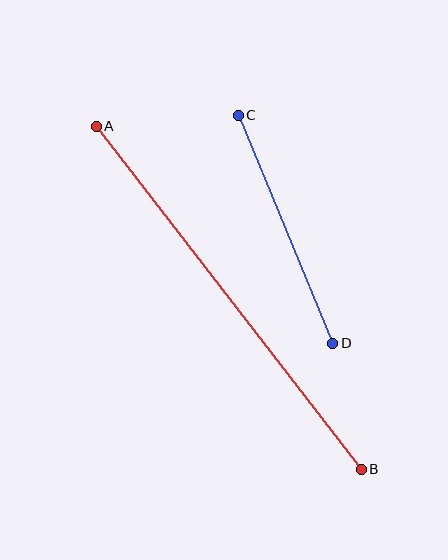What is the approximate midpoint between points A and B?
The midpoint is at approximately (229, 298) pixels.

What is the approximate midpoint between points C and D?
The midpoint is at approximately (286, 229) pixels.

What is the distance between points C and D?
The distance is approximately 247 pixels.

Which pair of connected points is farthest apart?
Points A and B are farthest apart.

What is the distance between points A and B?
The distance is approximately 434 pixels.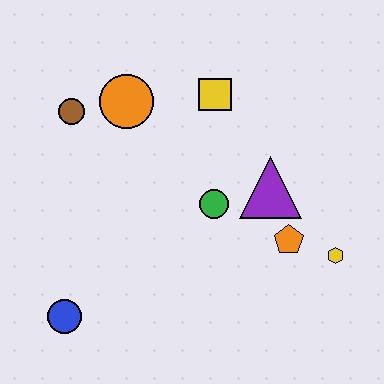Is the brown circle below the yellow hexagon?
No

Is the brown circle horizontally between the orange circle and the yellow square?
No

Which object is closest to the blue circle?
The green circle is closest to the blue circle.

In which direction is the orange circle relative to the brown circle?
The orange circle is to the right of the brown circle.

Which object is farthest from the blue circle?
The yellow hexagon is farthest from the blue circle.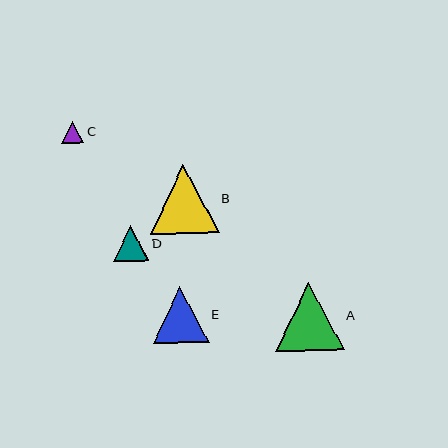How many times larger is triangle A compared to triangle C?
Triangle A is approximately 3.1 times the size of triangle C.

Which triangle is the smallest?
Triangle C is the smallest with a size of approximately 22 pixels.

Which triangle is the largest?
Triangle B is the largest with a size of approximately 69 pixels.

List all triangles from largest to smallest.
From largest to smallest: B, A, E, D, C.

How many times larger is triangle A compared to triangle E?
Triangle A is approximately 1.2 times the size of triangle E.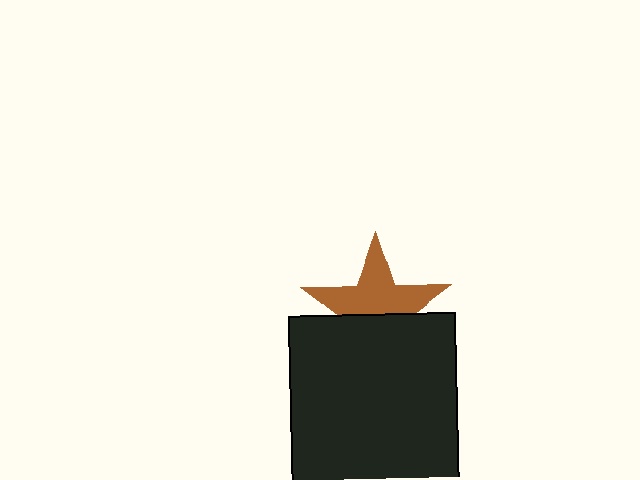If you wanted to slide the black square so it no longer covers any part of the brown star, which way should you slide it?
Slide it down — that is the most direct way to separate the two shapes.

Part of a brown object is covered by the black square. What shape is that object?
It is a star.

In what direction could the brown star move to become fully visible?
The brown star could move up. That would shift it out from behind the black square entirely.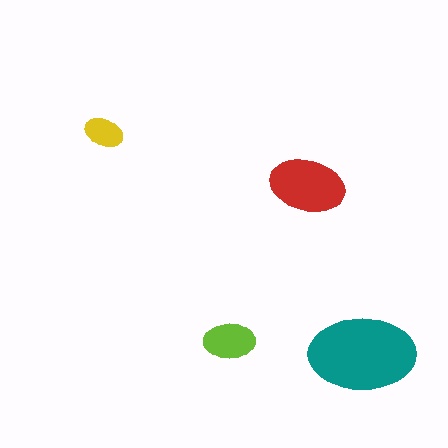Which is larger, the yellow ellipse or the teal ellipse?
The teal one.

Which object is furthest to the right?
The teal ellipse is rightmost.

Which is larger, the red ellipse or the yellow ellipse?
The red one.